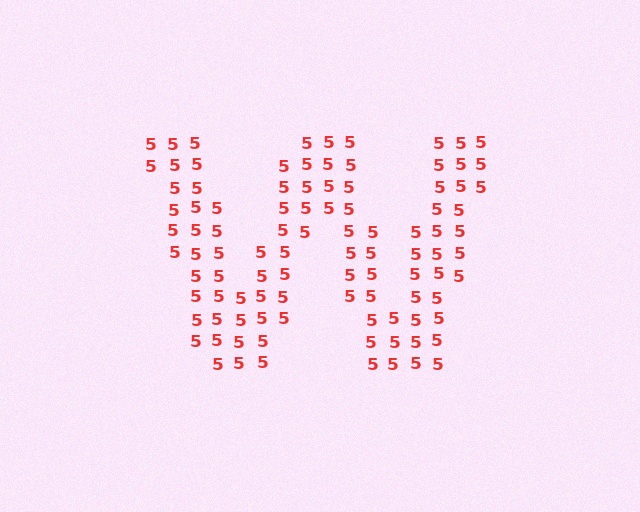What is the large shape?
The large shape is the letter W.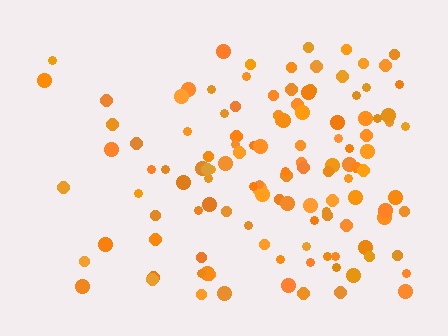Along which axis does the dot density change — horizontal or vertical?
Horizontal.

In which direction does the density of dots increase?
From left to right, with the right side densest.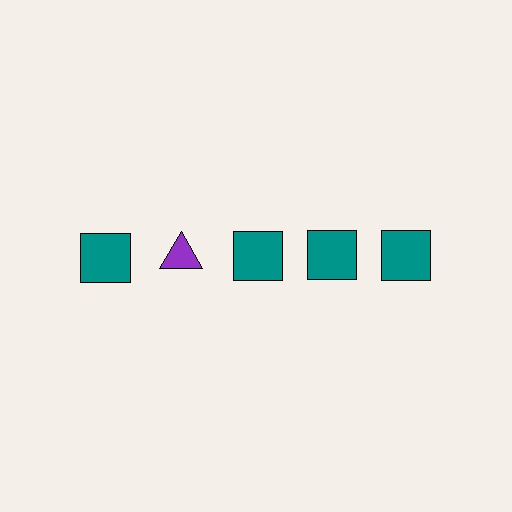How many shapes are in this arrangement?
There are 5 shapes arranged in a grid pattern.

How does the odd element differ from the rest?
It differs in both color (purple instead of teal) and shape (triangle instead of square).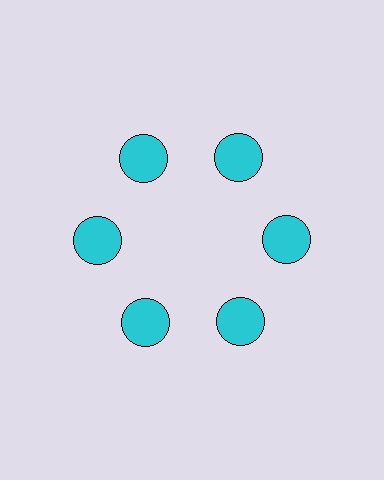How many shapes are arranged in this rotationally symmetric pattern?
There are 6 shapes, arranged in 6 groups of 1.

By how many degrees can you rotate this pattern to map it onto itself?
The pattern maps onto itself every 60 degrees of rotation.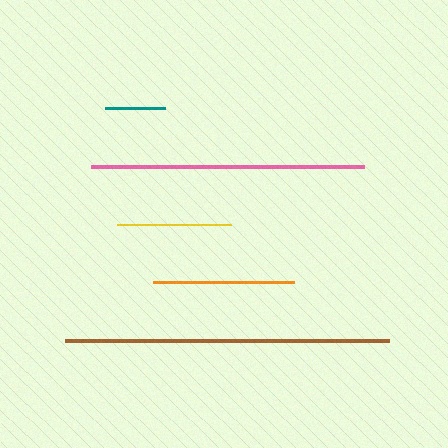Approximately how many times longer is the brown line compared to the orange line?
The brown line is approximately 2.3 times the length of the orange line.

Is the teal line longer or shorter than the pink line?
The pink line is longer than the teal line.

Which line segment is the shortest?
The teal line is the shortest at approximately 61 pixels.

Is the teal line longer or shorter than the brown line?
The brown line is longer than the teal line.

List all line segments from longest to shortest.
From longest to shortest: brown, pink, orange, yellow, teal.